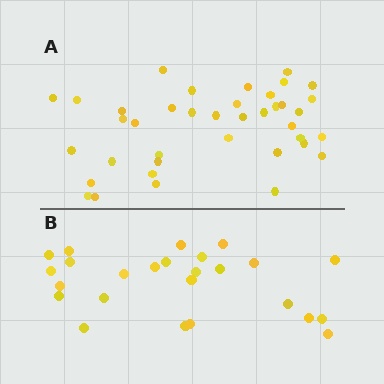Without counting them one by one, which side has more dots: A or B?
Region A (the top region) has more dots.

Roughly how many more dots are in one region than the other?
Region A has approximately 15 more dots than region B.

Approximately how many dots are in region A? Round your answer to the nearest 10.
About 40 dots. (The exact count is 39, which rounds to 40.)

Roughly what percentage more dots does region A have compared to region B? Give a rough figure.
About 55% more.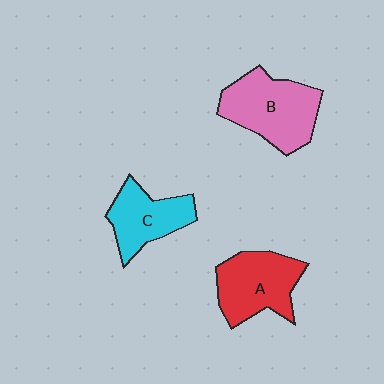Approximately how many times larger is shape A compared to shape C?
Approximately 1.2 times.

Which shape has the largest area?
Shape B (pink).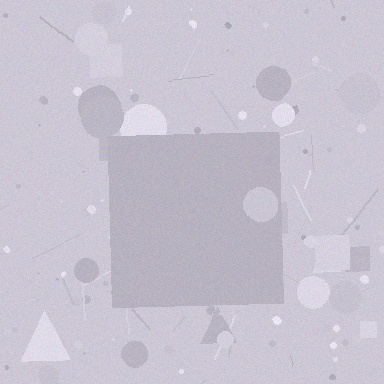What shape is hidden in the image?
A square is hidden in the image.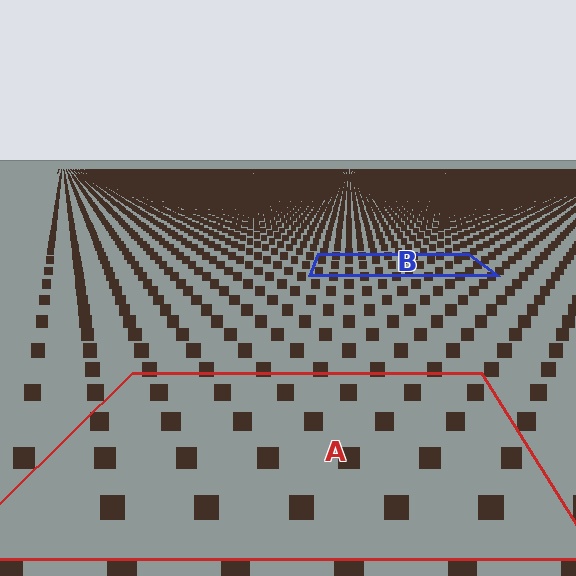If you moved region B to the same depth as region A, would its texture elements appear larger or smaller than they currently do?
They would appear larger. At a closer depth, the same texture elements are projected at a bigger on-screen size.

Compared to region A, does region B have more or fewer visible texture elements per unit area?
Region B has more texture elements per unit area — they are packed more densely because it is farther away.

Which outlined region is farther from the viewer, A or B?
Region B is farther from the viewer — the texture elements inside it appear smaller and more densely packed.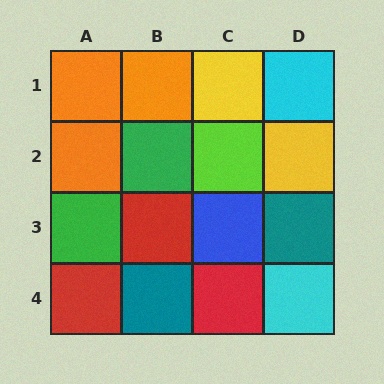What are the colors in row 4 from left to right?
Red, teal, red, cyan.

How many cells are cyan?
2 cells are cyan.